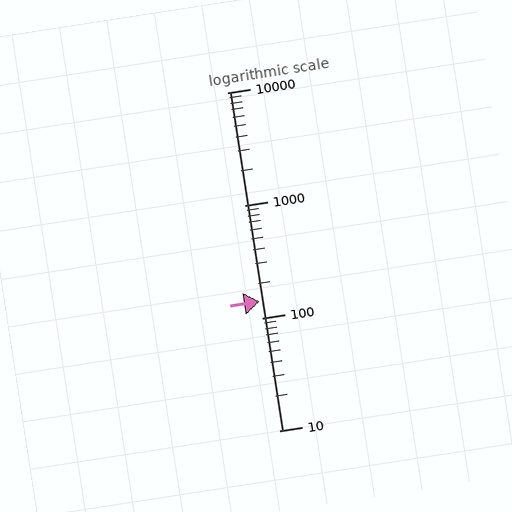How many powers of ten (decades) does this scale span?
The scale spans 3 decades, from 10 to 10000.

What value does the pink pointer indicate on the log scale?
The pointer indicates approximately 140.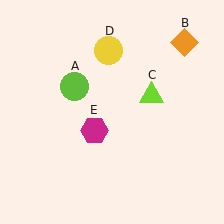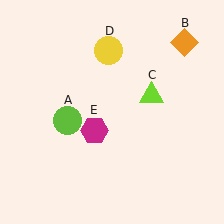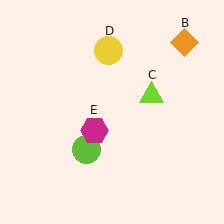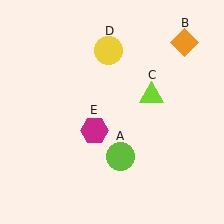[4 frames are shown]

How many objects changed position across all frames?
1 object changed position: lime circle (object A).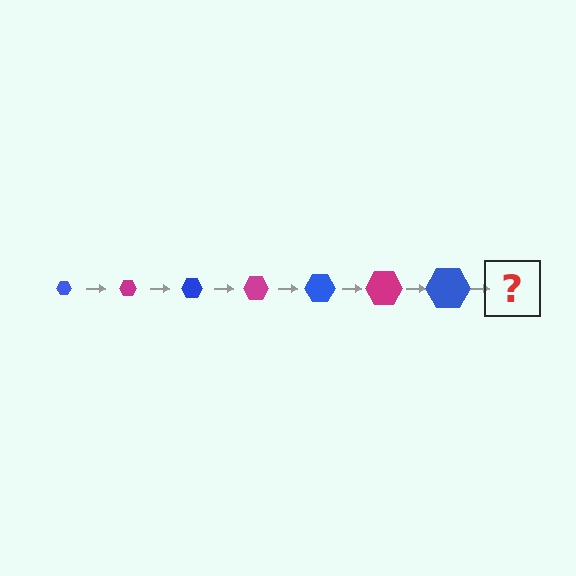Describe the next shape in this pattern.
It should be a magenta hexagon, larger than the previous one.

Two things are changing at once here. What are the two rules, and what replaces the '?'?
The two rules are that the hexagon grows larger each step and the color cycles through blue and magenta. The '?' should be a magenta hexagon, larger than the previous one.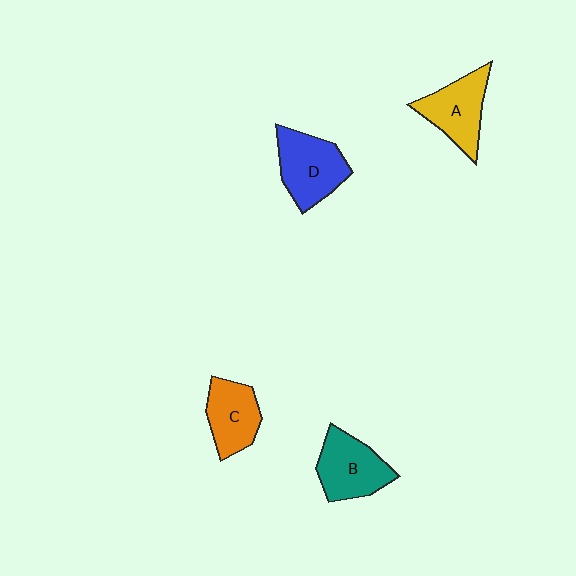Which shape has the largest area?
Shape D (blue).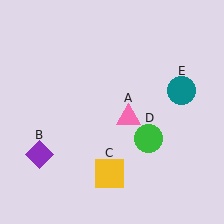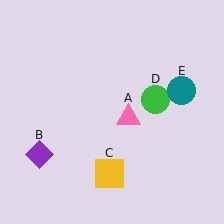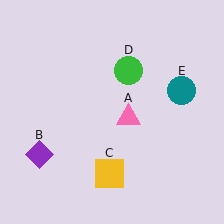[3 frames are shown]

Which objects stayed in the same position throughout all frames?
Pink triangle (object A) and purple diamond (object B) and yellow square (object C) and teal circle (object E) remained stationary.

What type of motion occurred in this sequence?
The green circle (object D) rotated counterclockwise around the center of the scene.